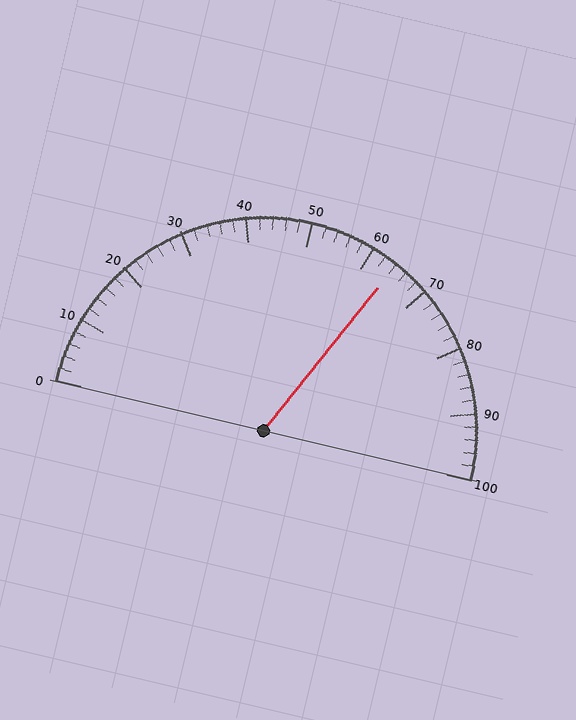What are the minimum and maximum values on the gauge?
The gauge ranges from 0 to 100.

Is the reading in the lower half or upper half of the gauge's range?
The reading is in the upper half of the range (0 to 100).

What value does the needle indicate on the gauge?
The needle indicates approximately 64.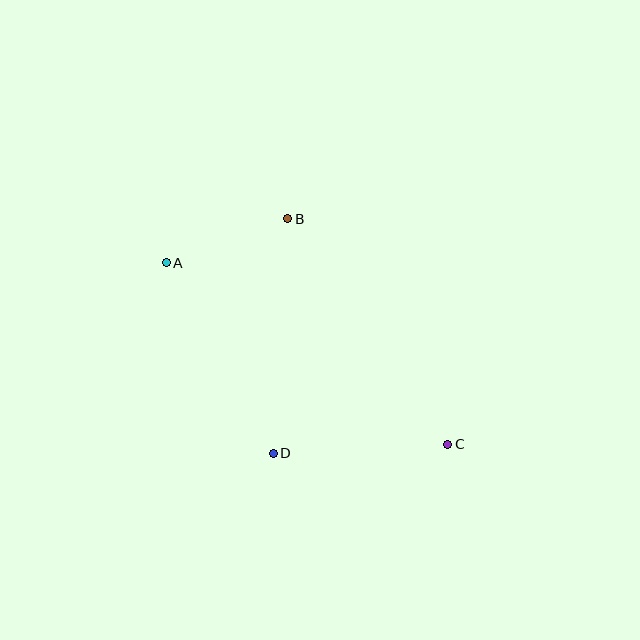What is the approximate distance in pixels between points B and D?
The distance between B and D is approximately 235 pixels.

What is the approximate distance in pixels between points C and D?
The distance between C and D is approximately 175 pixels.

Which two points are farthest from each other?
Points A and C are farthest from each other.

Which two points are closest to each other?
Points A and B are closest to each other.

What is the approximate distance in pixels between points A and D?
The distance between A and D is approximately 219 pixels.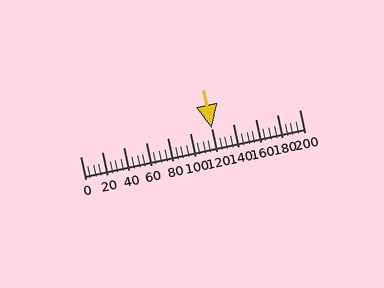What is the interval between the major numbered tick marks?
The major tick marks are spaced 20 units apart.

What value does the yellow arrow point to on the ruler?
The yellow arrow points to approximately 120.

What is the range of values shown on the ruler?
The ruler shows values from 0 to 200.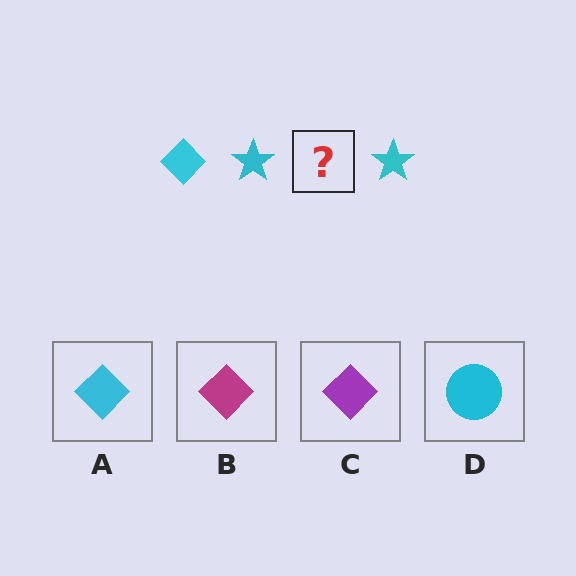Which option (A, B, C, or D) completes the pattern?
A.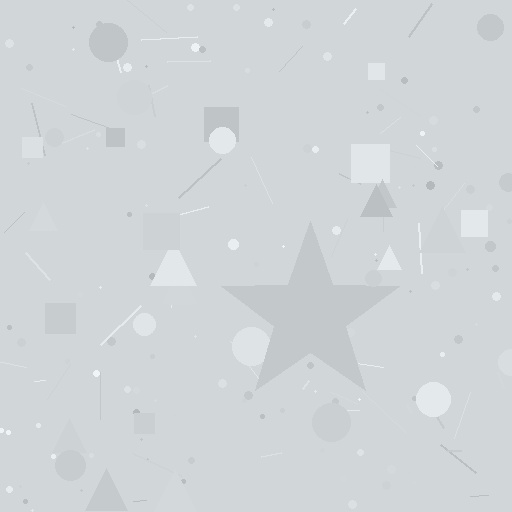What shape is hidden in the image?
A star is hidden in the image.